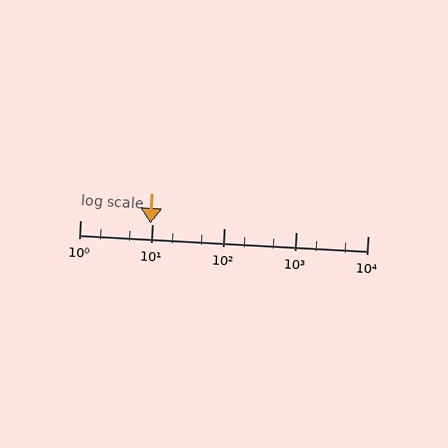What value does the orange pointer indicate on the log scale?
The pointer indicates approximately 9.4.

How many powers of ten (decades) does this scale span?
The scale spans 4 decades, from 1 to 10000.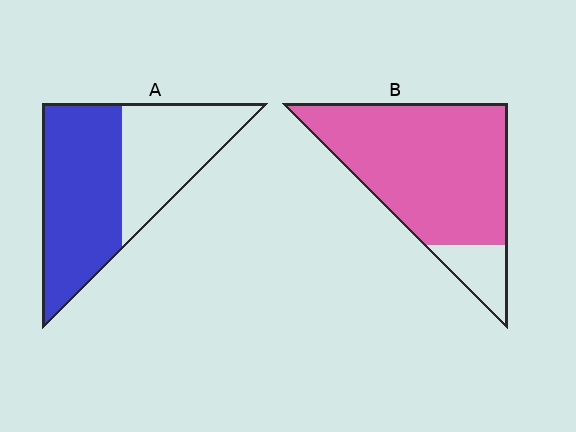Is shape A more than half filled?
Yes.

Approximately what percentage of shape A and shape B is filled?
A is approximately 60% and B is approximately 85%.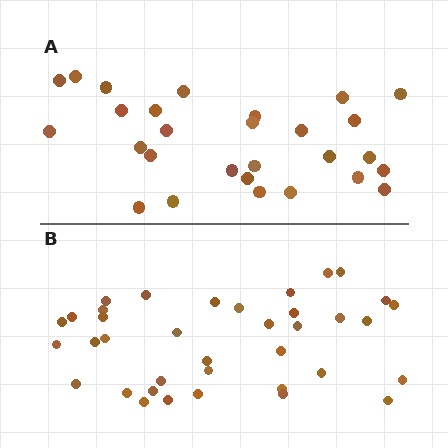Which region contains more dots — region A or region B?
Region B (the bottom region) has more dots.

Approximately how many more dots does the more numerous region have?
Region B has roughly 8 or so more dots than region A.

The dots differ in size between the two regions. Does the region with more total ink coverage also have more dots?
No. Region A has more total ink coverage because its dots are larger, but region B actually contains more individual dots. Total area can be misleading — the number of items is what matters here.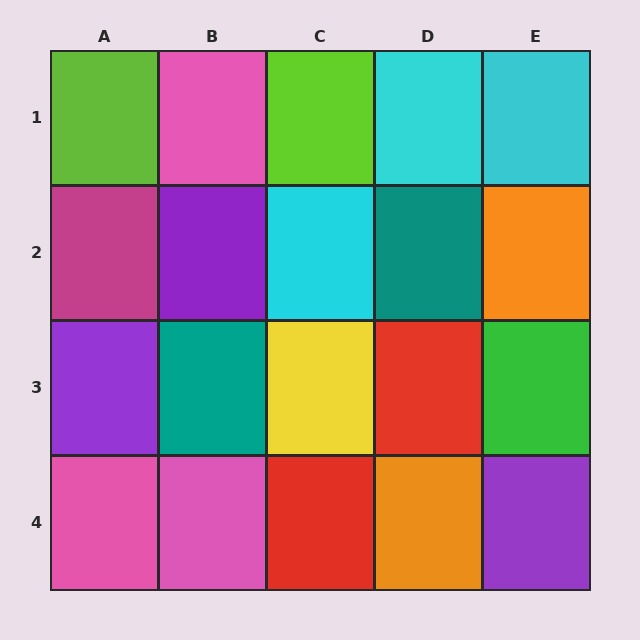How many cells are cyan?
3 cells are cyan.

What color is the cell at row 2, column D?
Teal.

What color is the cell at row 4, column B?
Pink.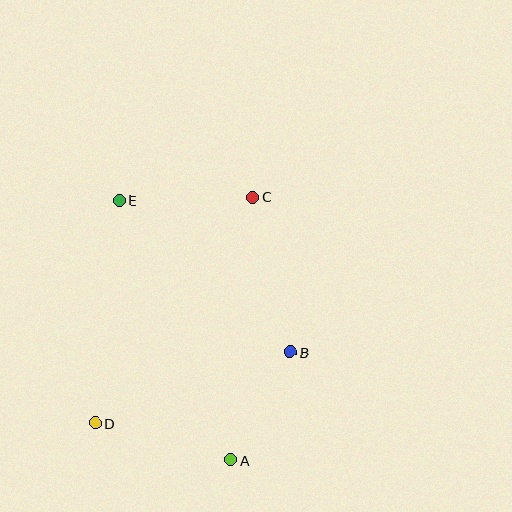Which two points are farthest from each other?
Points A and E are farthest from each other.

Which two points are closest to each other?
Points A and B are closest to each other.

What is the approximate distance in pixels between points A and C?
The distance between A and C is approximately 264 pixels.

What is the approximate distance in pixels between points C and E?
The distance between C and E is approximately 134 pixels.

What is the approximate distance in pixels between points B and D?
The distance between B and D is approximately 208 pixels.